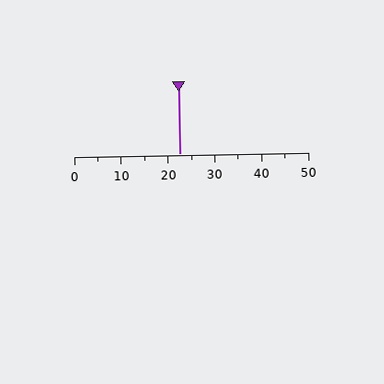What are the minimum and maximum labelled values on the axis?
The axis runs from 0 to 50.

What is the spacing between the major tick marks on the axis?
The major ticks are spaced 10 apart.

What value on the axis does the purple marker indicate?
The marker indicates approximately 22.5.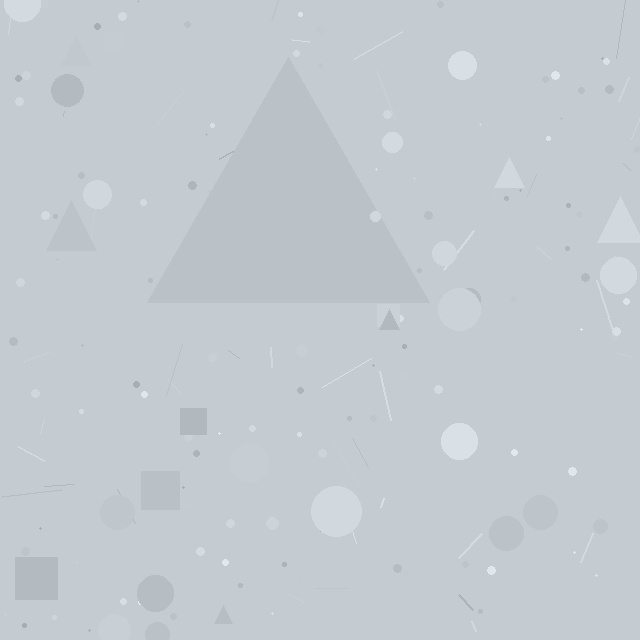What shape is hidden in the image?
A triangle is hidden in the image.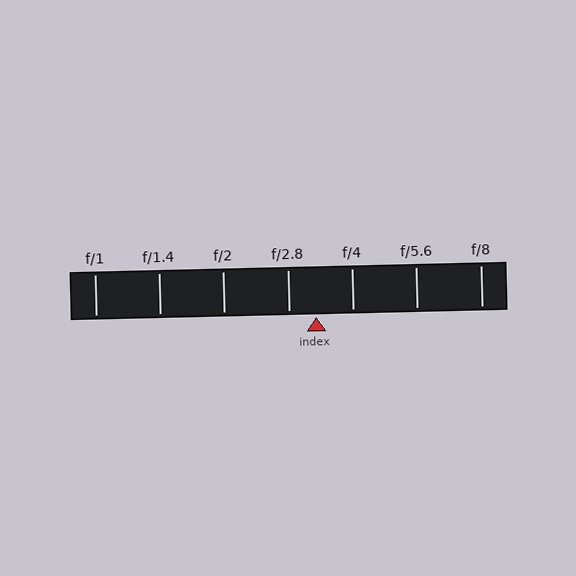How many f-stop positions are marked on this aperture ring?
There are 7 f-stop positions marked.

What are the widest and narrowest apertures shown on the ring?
The widest aperture shown is f/1 and the narrowest is f/8.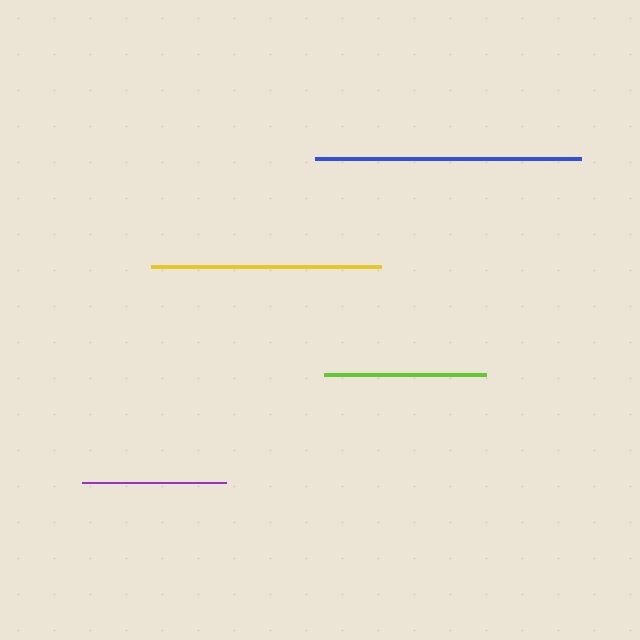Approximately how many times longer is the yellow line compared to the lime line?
The yellow line is approximately 1.4 times the length of the lime line.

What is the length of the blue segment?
The blue segment is approximately 266 pixels long.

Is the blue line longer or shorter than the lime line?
The blue line is longer than the lime line.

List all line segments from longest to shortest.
From longest to shortest: blue, yellow, lime, purple.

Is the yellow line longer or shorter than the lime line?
The yellow line is longer than the lime line.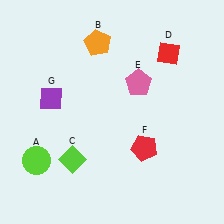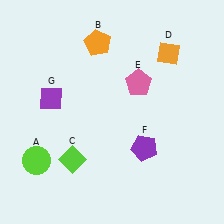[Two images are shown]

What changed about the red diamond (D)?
In Image 1, D is red. In Image 2, it changed to orange.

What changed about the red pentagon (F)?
In Image 1, F is red. In Image 2, it changed to purple.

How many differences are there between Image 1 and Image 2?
There are 2 differences between the two images.